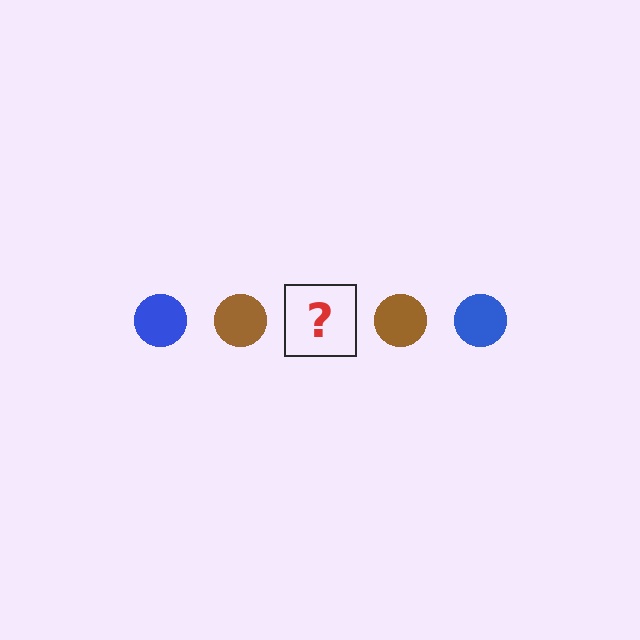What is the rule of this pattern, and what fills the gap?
The rule is that the pattern cycles through blue, brown circles. The gap should be filled with a blue circle.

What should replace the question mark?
The question mark should be replaced with a blue circle.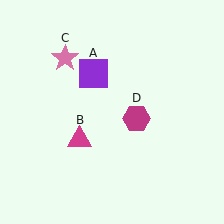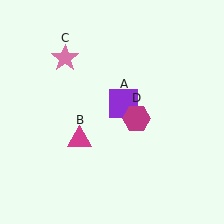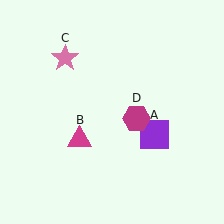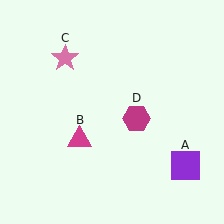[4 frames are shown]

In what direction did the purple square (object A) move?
The purple square (object A) moved down and to the right.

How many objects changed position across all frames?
1 object changed position: purple square (object A).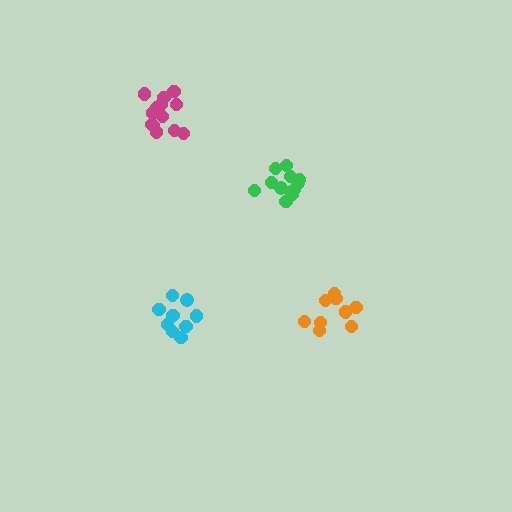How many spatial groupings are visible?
There are 4 spatial groupings.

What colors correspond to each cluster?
The clusters are colored: magenta, orange, green, cyan.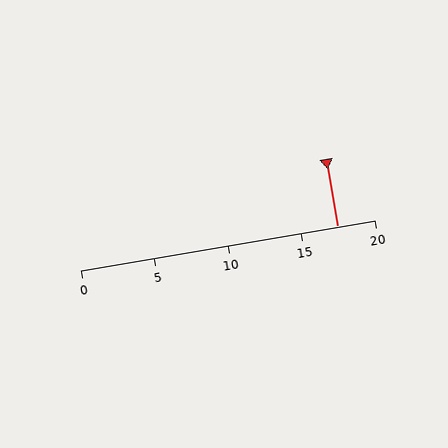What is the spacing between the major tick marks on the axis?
The major ticks are spaced 5 apart.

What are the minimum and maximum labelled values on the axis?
The axis runs from 0 to 20.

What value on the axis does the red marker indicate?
The marker indicates approximately 17.5.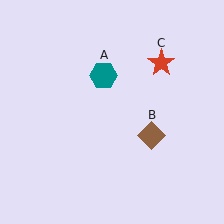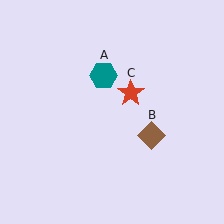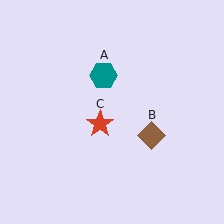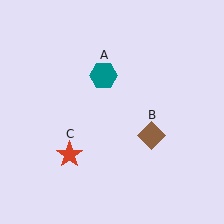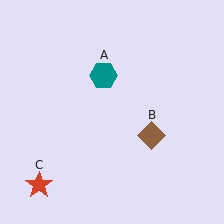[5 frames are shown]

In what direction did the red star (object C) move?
The red star (object C) moved down and to the left.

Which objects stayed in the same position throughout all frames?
Teal hexagon (object A) and brown diamond (object B) remained stationary.